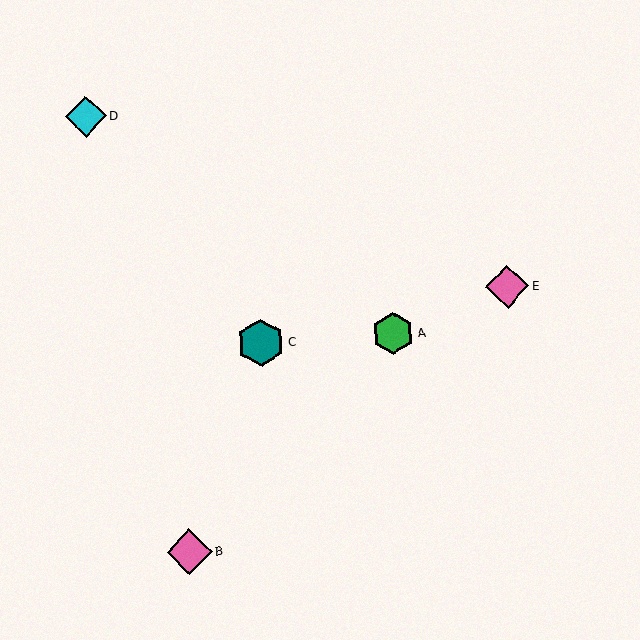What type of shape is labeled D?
Shape D is a cyan diamond.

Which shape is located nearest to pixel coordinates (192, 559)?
The pink diamond (labeled B) at (189, 552) is nearest to that location.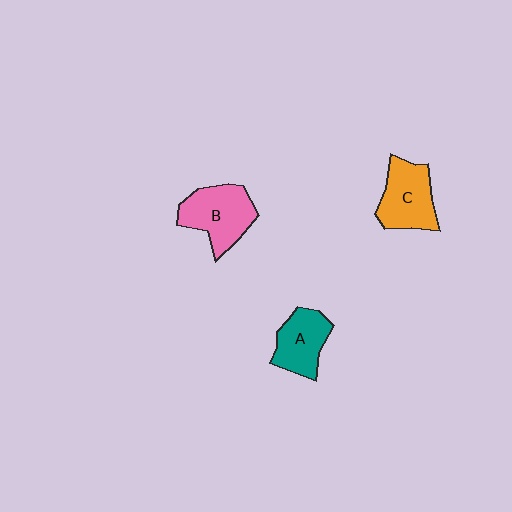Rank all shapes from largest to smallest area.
From largest to smallest: B (pink), C (orange), A (teal).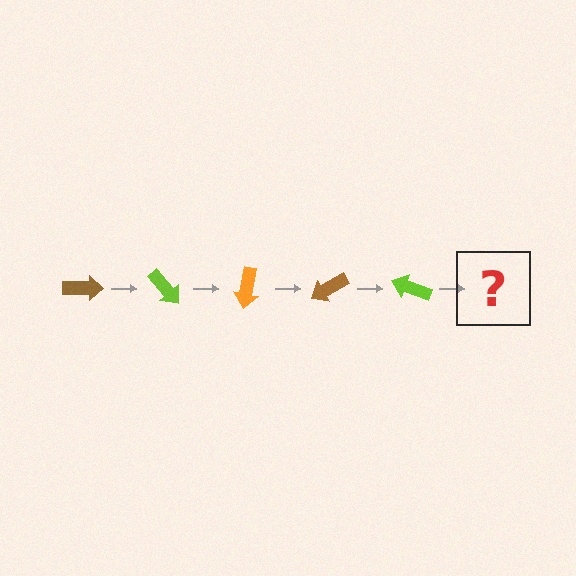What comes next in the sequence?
The next element should be an orange arrow, rotated 250 degrees from the start.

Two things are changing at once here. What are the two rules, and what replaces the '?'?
The two rules are that it rotates 50 degrees each step and the color cycles through brown, lime, and orange. The '?' should be an orange arrow, rotated 250 degrees from the start.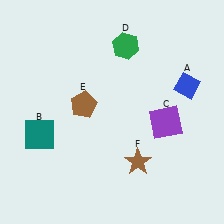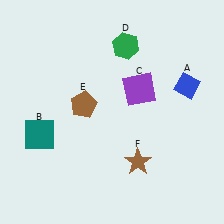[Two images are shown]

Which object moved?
The purple square (C) moved up.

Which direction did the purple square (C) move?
The purple square (C) moved up.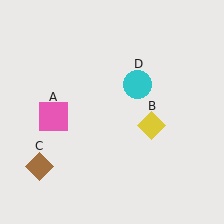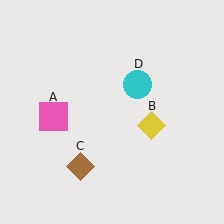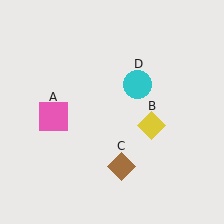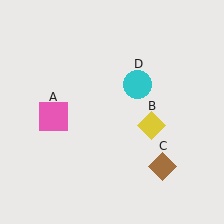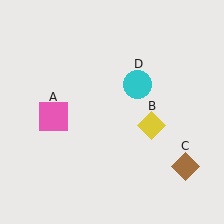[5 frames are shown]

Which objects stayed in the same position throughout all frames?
Pink square (object A) and yellow diamond (object B) and cyan circle (object D) remained stationary.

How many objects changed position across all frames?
1 object changed position: brown diamond (object C).